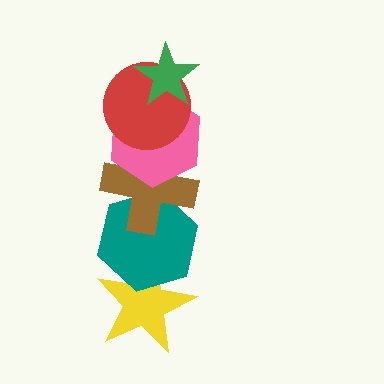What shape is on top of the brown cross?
The pink hexagon is on top of the brown cross.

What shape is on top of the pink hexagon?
The red circle is on top of the pink hexagon.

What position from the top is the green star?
The green star is 1st from the top.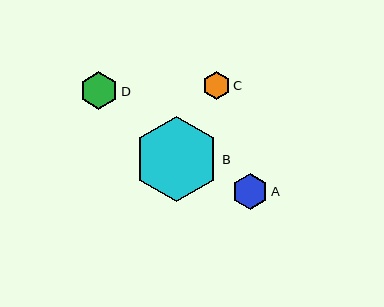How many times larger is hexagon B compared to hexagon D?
Hexagon B is approximately 2.3 times the size of hexagon D.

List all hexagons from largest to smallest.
From largest to smallest: B, D, A, C.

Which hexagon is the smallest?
Hexagon C is the smallest with a size of approximately 28 pixels.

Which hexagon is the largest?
Hexagon B is the largest with a size of approximately 86 pixels.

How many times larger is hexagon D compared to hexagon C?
Hexagon D is approximately 1.3 times the size of hexagon C.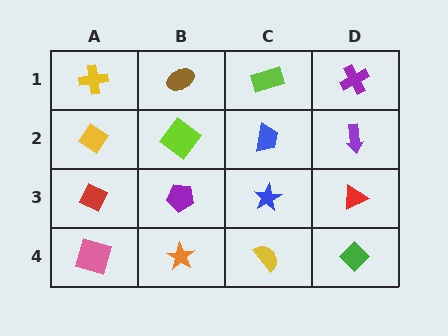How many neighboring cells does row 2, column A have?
3.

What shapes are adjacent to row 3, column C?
A blue trapezoid (row 2, column C), a yellow semicircle (row 4, column C), a purple pentagon (row 3, column B), a red triangle (row 3, column D).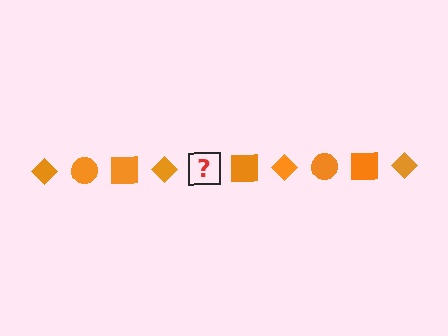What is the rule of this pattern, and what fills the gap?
The rule is that the pattern cycles through diamond, circle, square shapes in orange. The gap should be filled with an orange circle.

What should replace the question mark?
The question mark should be replaced with an orange circle.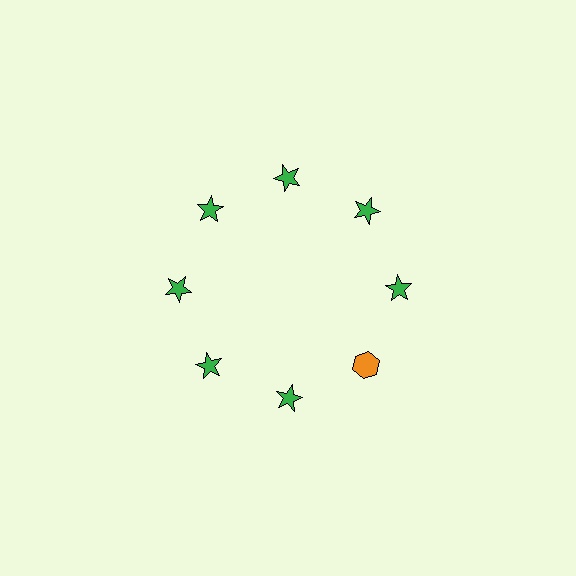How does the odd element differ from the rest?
It differs in both color (orange instead of green) and shape (hexagon instead of star).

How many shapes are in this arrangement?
There are 8 shapes arranged in a ring pattern.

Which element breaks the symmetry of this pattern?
The orange hexagon at roughly the 4 o'clock position breaks the symmetry. All other shapes are green stars.